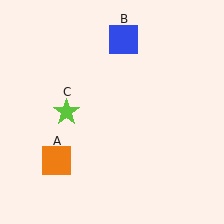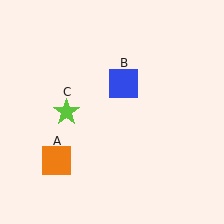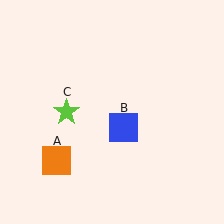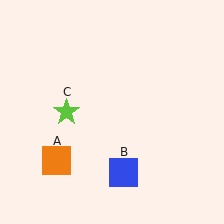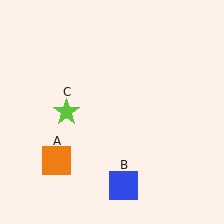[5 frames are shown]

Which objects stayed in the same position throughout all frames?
Orange square (object A) and lime star (object C) remained stationary.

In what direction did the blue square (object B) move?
The blue square (object B) moved down.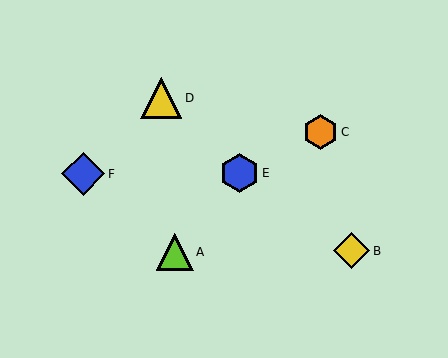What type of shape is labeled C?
Shape C is an orange hexagon.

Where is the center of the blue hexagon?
The center of the blue hexagon is at (239, 173).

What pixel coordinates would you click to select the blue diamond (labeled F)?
Click at (83, 174) to select the blue diamond F.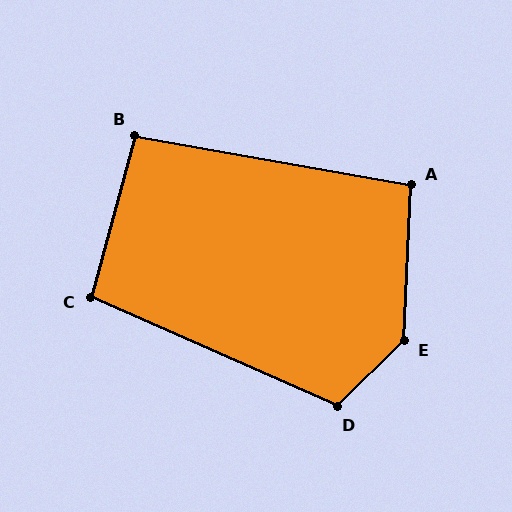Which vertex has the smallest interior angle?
B, at approximately 95 degrees.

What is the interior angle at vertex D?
Approximately 112 degrees (obtuse).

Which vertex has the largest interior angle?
E, at approximately 137 degrees.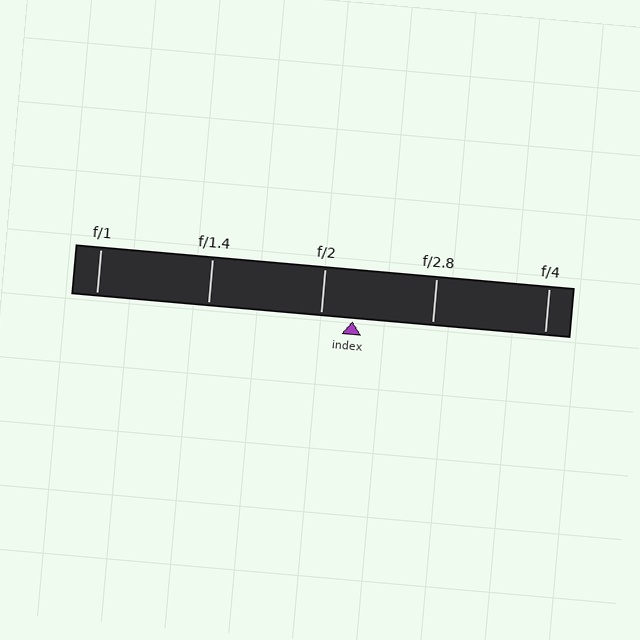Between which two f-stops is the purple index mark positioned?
The index mark is between f/2 and f/2.8.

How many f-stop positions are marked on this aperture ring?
There are 5 f-stop positions marked.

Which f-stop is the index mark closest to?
The index mark is closest to f/2.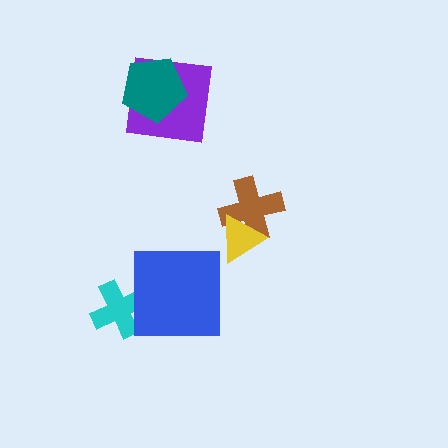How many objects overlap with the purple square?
1 object overlaps with the purple square.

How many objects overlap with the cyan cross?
1 object overlaps with the cyan cross.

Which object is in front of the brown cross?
The yellow triangle is in front of the brown cross.